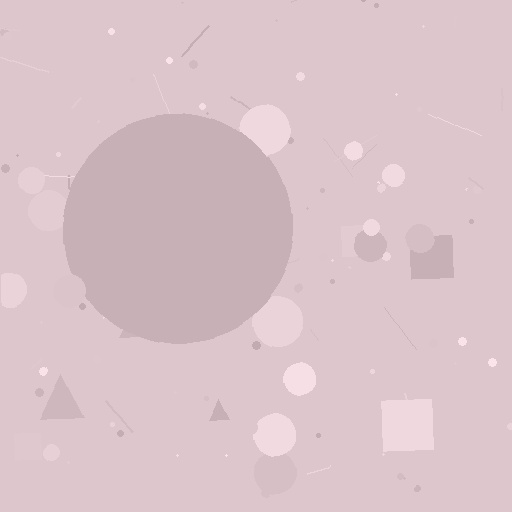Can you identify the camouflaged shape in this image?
The camouflaged shape is a circle.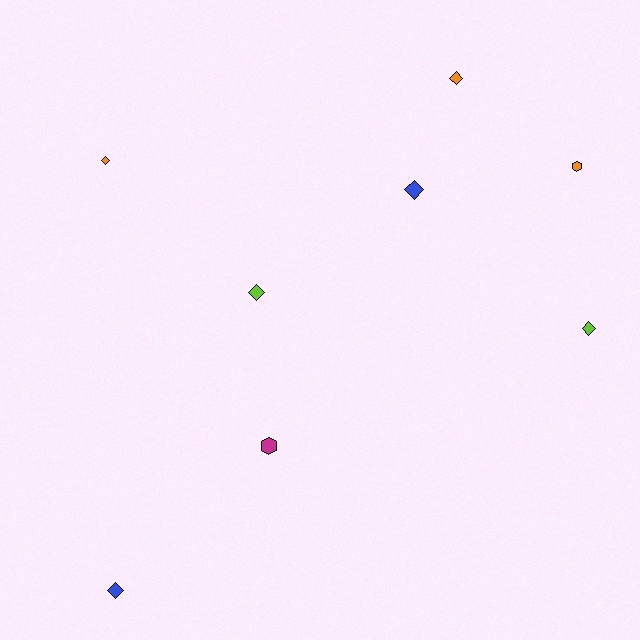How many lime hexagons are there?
There are no lime hexagons.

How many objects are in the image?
There are 8 objects.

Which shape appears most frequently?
Diamond, with 6 objects.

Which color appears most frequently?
Orange, with 3 objects.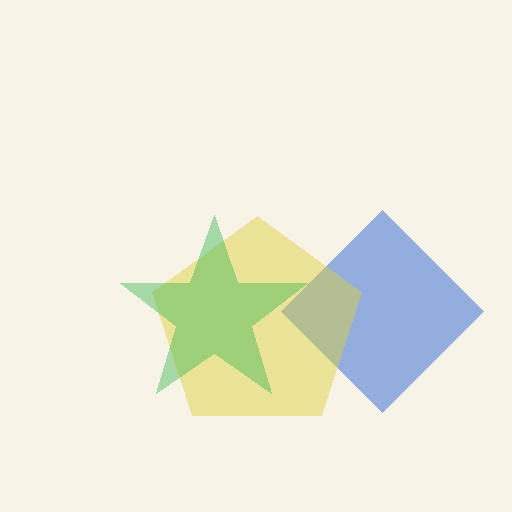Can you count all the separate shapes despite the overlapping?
Yes, there are 3 separate shapes.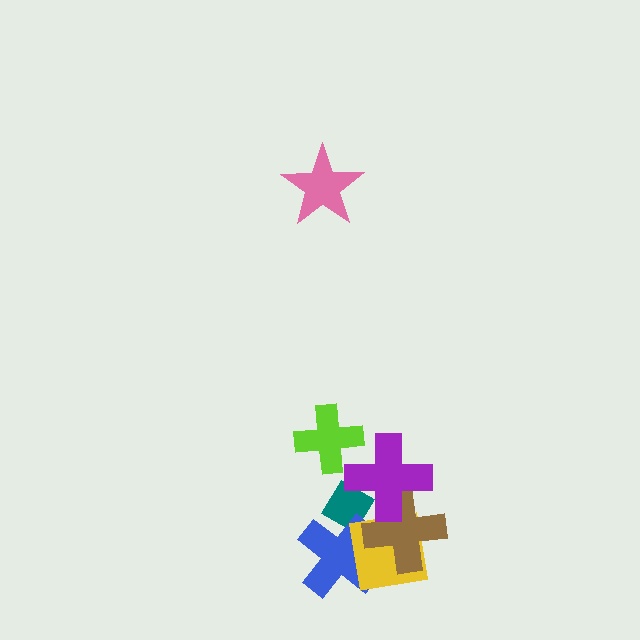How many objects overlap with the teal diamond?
4 objects overlap with the teal diamond.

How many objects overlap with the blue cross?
3 objects overlap with the blue cross.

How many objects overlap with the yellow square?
4 objects overlap with the yellow square.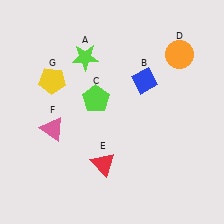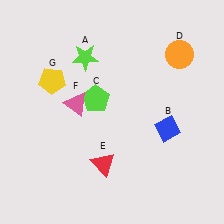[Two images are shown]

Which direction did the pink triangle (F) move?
The pink triangle (F) moved up.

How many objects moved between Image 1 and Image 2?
2 objects moved between the two images.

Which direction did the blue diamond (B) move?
The blue diamond (B) moved down.